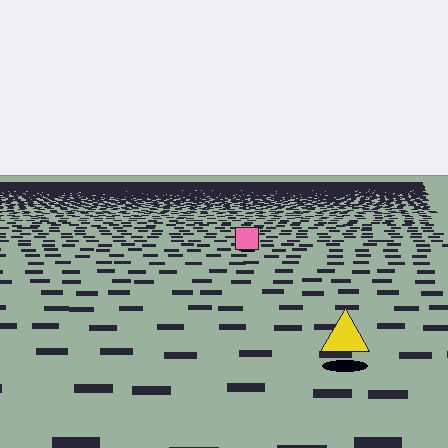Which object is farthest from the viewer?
The pink square is farthest from the viewer. It appears smaller and the ground texture around it is denser.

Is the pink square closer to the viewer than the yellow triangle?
No. The yellow triangle is closer — you can tell from the texture gradient: the ground texture is coarser near it.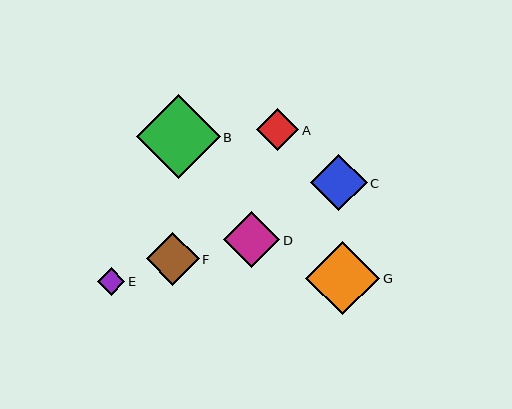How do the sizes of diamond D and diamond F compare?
Diamond D and diamond F are approximately the same size.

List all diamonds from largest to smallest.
From largest to smallest: B, G, D, C, F, A, E.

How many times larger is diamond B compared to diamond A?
Diamond B is approximately 2.0 times the size of diamond A.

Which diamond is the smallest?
Diamond E is the smallest with a size of approximately 27 pixels.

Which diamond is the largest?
Diamond B is the largest with a size of approximately 84 pixels.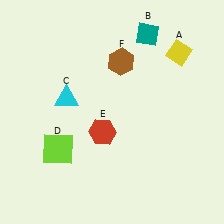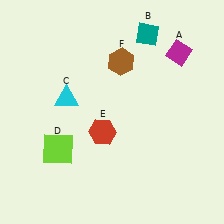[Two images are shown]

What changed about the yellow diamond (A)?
In Image 1, A is yellow. In Image 2, it changed to magenta.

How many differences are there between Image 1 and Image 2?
There is 1 difference between the two images.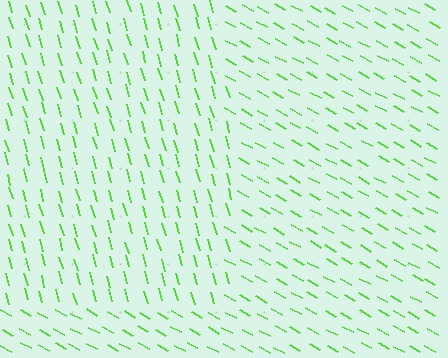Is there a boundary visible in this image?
Yes, there is a texture boundary formed by a change in line orientation.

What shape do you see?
I see a rectangle.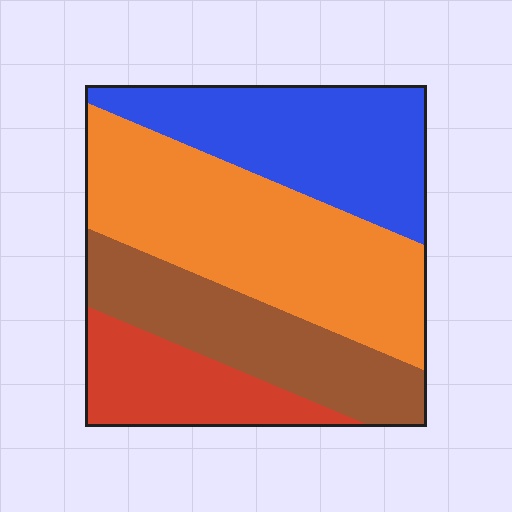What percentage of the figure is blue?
Blue takes up between a quarter and a half of the figure.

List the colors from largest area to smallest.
From largest to smallest: orange, blue, brown, red.